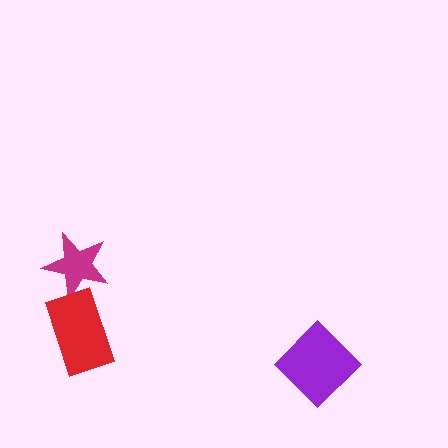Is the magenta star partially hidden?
Yes, it is partially covered by another shape.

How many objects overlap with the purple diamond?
0 objects overlap with the purple diamond.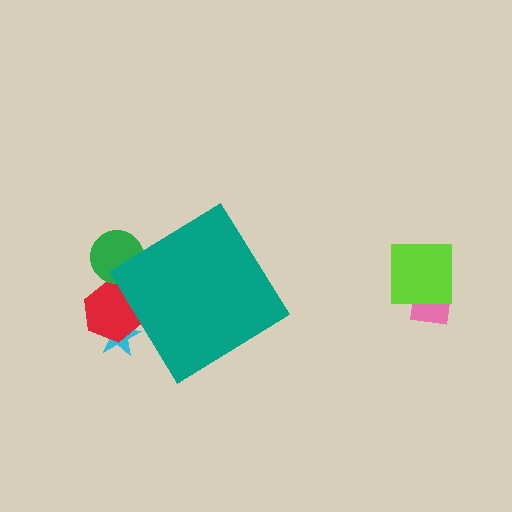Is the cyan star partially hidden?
Yes, the cyan star is partially hidden behind the teal diamond.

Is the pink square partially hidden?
No, the pink square is fully visible.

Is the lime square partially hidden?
No, the lime square is fully visible.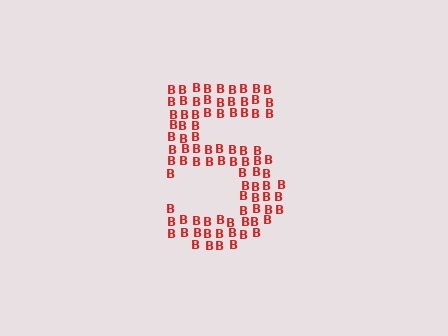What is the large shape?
The large shape is the digit 5.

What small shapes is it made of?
It is made of small letter B's.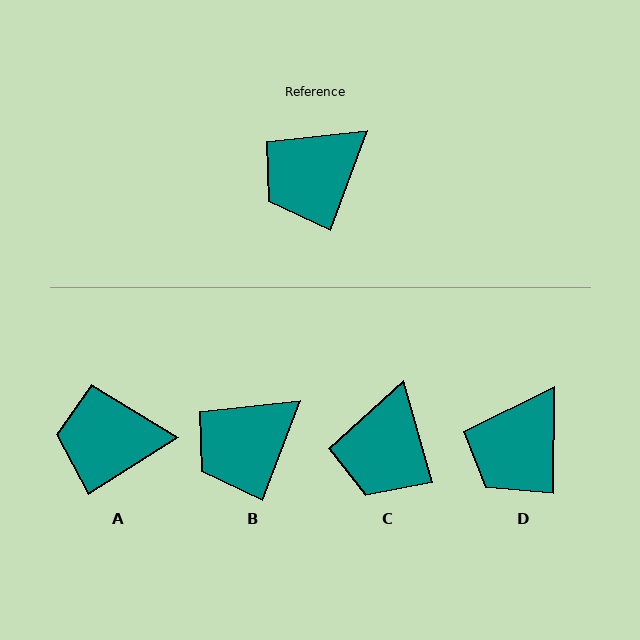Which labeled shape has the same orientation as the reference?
B.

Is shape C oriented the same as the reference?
No, it is off by about 36 degrees.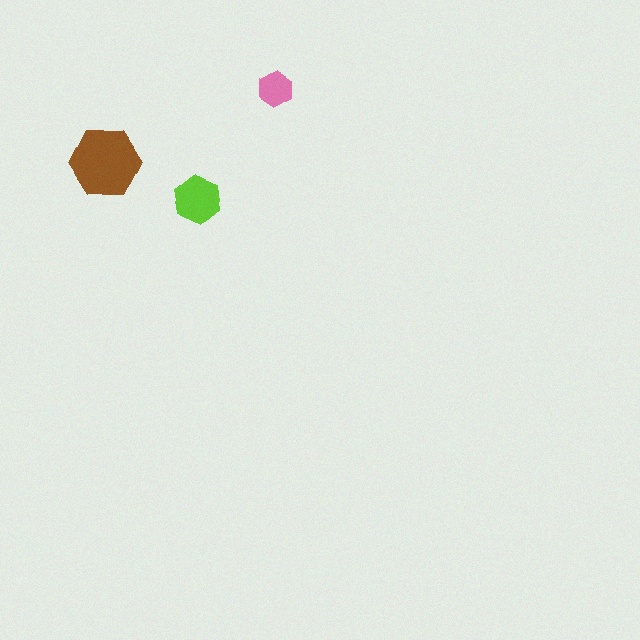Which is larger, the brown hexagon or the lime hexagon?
The brown one.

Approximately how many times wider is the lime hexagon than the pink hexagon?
About 1.5 times wider.